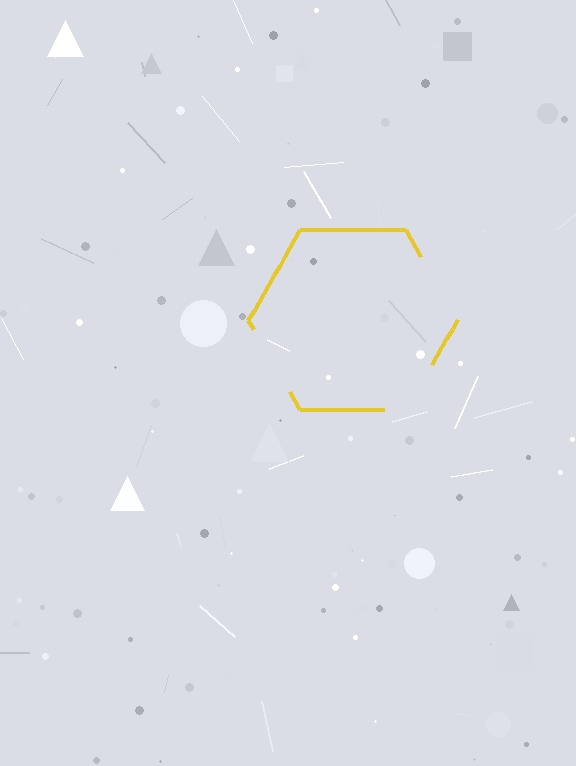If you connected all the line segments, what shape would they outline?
They would outline a hexagon.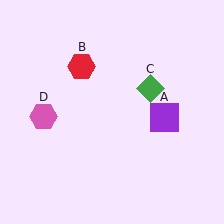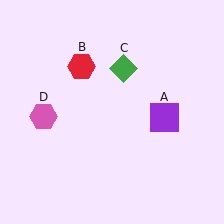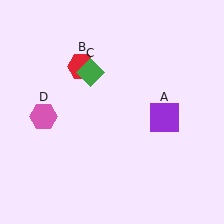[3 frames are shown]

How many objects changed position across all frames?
1 object changed position: green diamond (object C).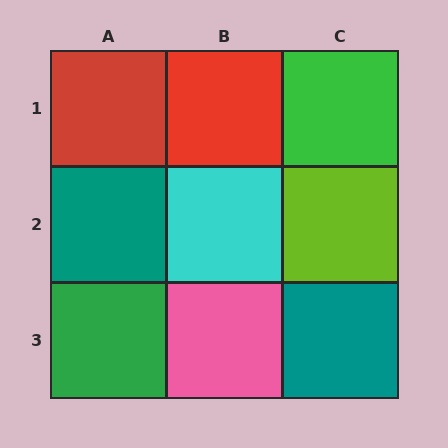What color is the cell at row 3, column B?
Pink.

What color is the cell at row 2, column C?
Lime.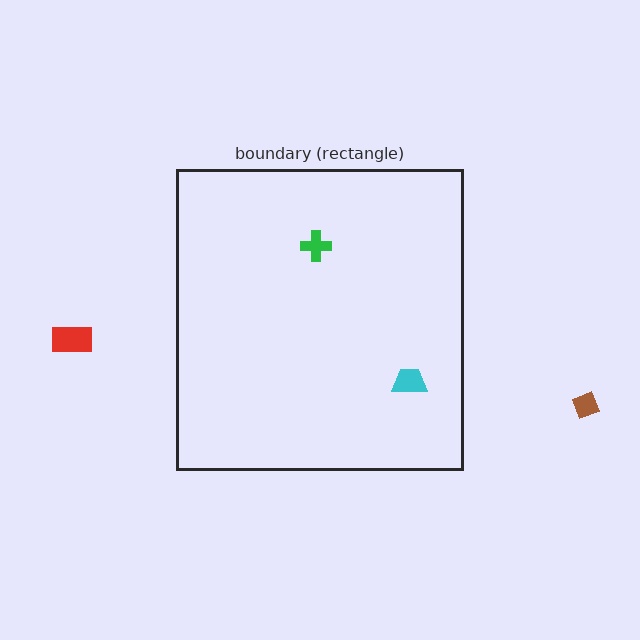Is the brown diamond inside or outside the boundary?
Outside.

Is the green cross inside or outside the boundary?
Inside.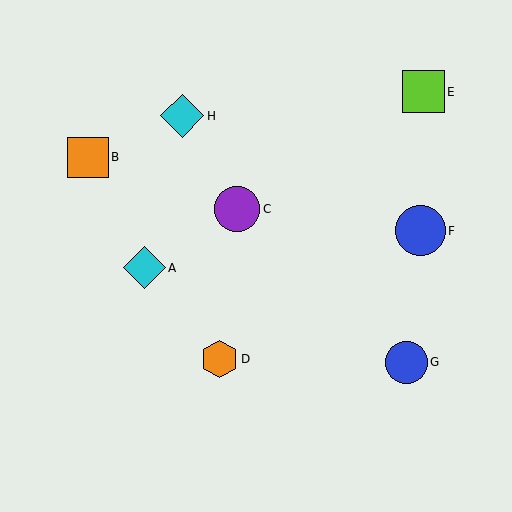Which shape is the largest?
The blue circle (labeled F) is the largest.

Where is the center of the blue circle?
The center of the blue circle is at (407, 362).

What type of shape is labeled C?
Shape C is a purple circle.